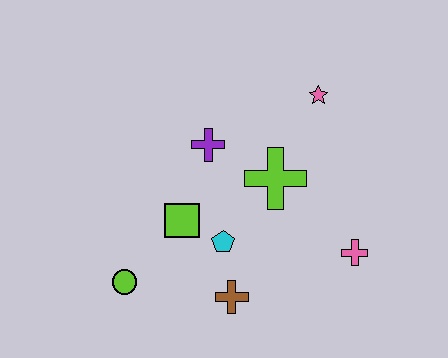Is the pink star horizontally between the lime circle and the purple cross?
No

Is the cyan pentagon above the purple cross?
No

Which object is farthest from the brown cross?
The pink star is farthest from the brown cross.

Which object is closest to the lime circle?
The lime square is closest to the lime circle.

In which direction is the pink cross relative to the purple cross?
The pink cross is to the right of the purple cross.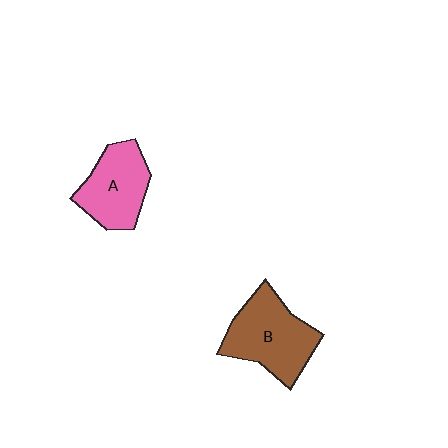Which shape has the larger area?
Shape B (brown).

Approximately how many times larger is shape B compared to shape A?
Approximately 1.2 times.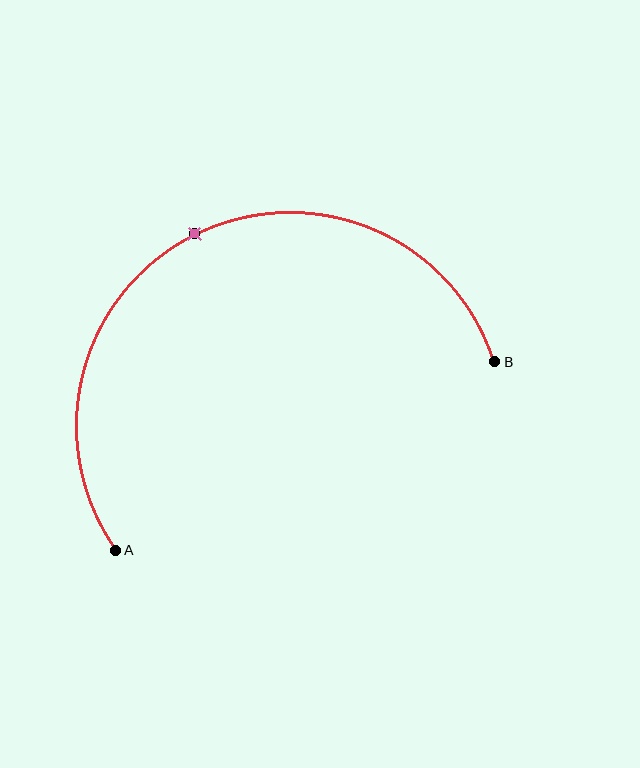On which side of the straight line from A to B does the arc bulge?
The arc bulges above the straight line connecting A and B.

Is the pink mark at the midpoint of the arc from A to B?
Yes. The pink mark lies on the arc at equal arc-length from both A and B — it is the arc midpoint.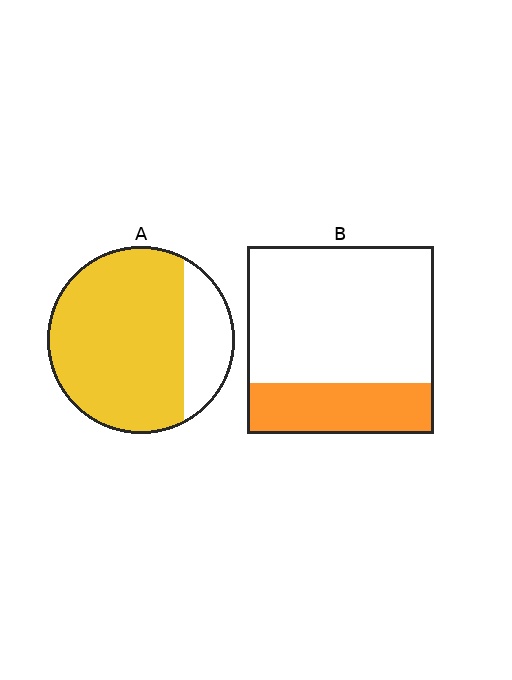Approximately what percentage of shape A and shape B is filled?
A is approximately 80% and B is approximately 25%.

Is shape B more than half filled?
No.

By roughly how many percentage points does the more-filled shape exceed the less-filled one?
By roughly 50 percentage points (A over B).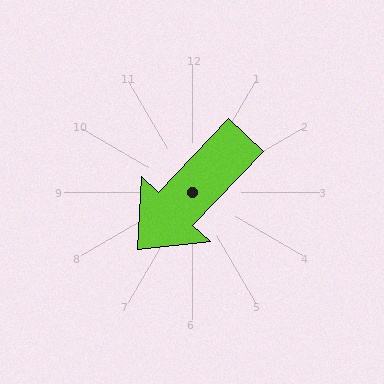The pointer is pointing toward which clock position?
Roughly 7 o'clock.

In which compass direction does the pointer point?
Southwest.